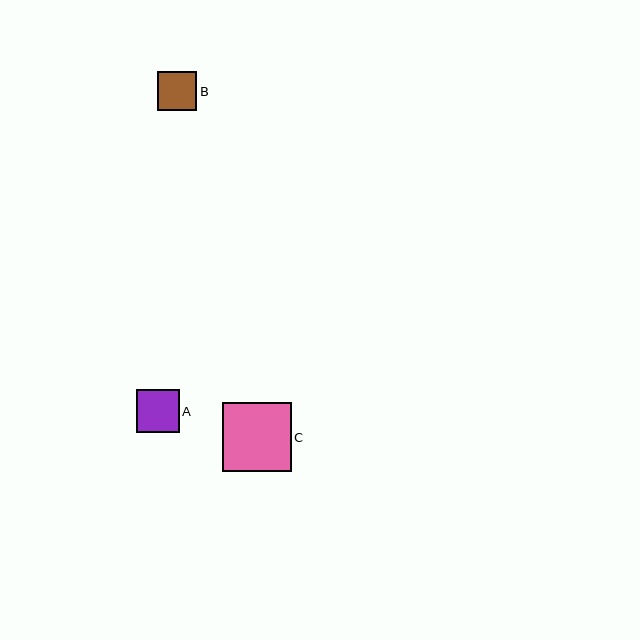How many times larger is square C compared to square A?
Square C is approximately 1.6 times the size of square A.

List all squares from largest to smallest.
From largest to smallest: C, A, B.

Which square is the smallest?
Square B is the smallest with a size of approximately 39 pixels.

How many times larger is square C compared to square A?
Square C is approximately 1.6 times the size of square A.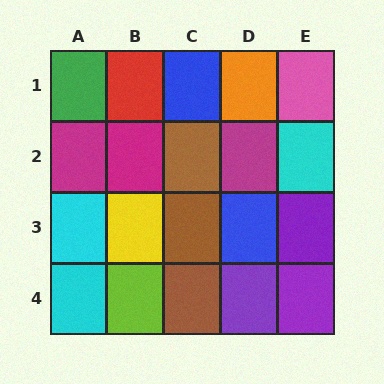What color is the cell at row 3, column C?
Brown.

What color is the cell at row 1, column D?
Orange.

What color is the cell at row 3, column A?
Cyan.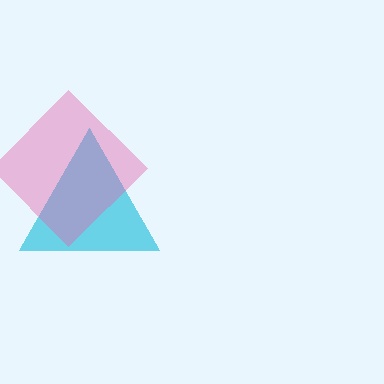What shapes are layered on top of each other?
The layered shapes are: a cyan triangle, a pink diamond.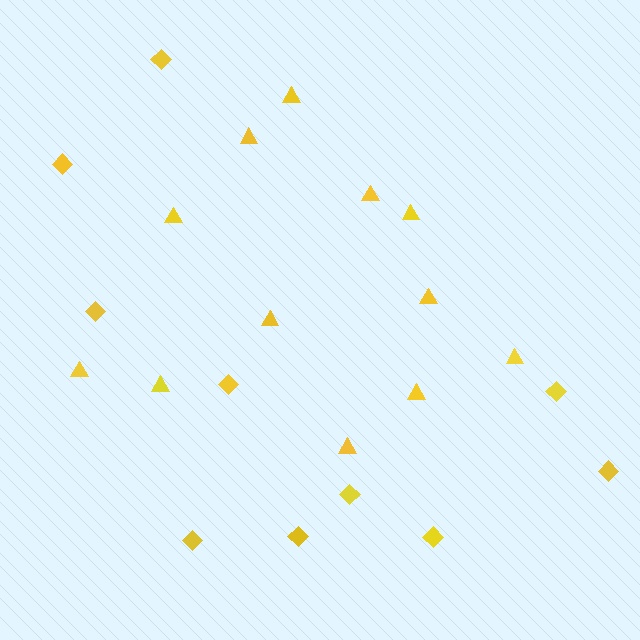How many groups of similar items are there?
There are 2 groups: one group of diamonds (10) and one group of triangles (12).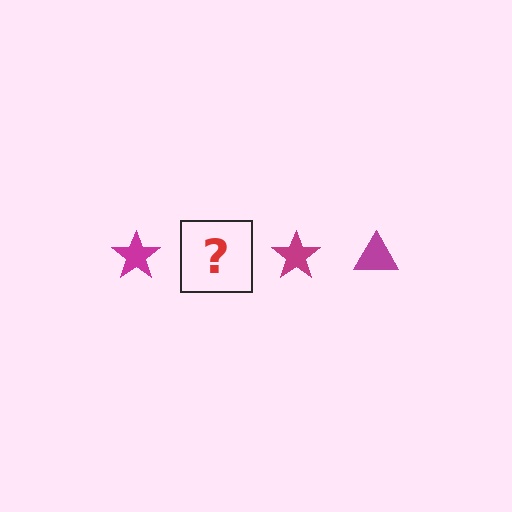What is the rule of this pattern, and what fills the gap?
The rule is that the pattern cycles through star, triangle shapes in magenta. The gap should be filled with a magenta triangle.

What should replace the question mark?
The question mark should be replaced with a magenta triangle.